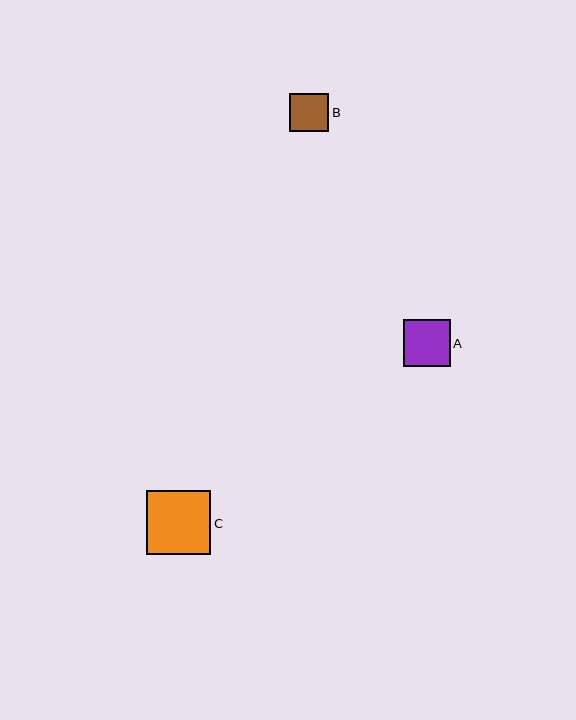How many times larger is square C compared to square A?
Square C is approximately 1.4 times the size of square A.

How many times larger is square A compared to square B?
Square A is approximately 1.2 times the size of square B.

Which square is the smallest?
Square B is the smallest with a size of approximately 39 pixels.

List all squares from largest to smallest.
From largest to smallest: C, A, B.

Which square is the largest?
Square C is the largest with a size of approximately 64 pixels.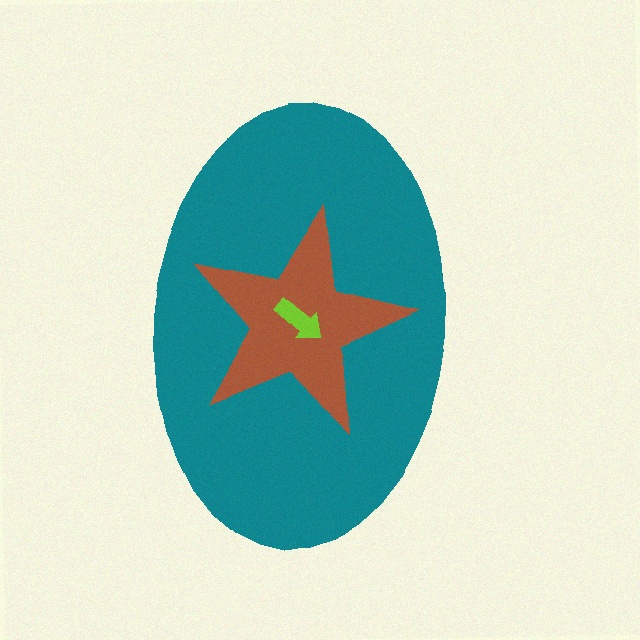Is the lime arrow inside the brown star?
Yes.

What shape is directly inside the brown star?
The lime arrow.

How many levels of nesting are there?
3.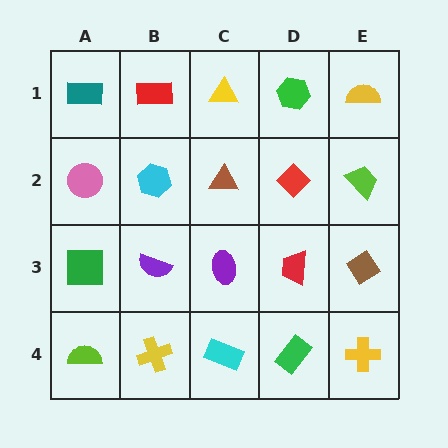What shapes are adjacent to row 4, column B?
A purple semicircle (row 3, column B), a lime semicircle (row 4, column A), a cyan rectangle (row 4, column C).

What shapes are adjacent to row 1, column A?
A pink circle (row 2, column A), a red rectangle (row 1, column B).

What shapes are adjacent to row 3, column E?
A lime trapezoid (row 2, column E), a yellow cross (row 4, column E), a red trapezoid (row 3, column D).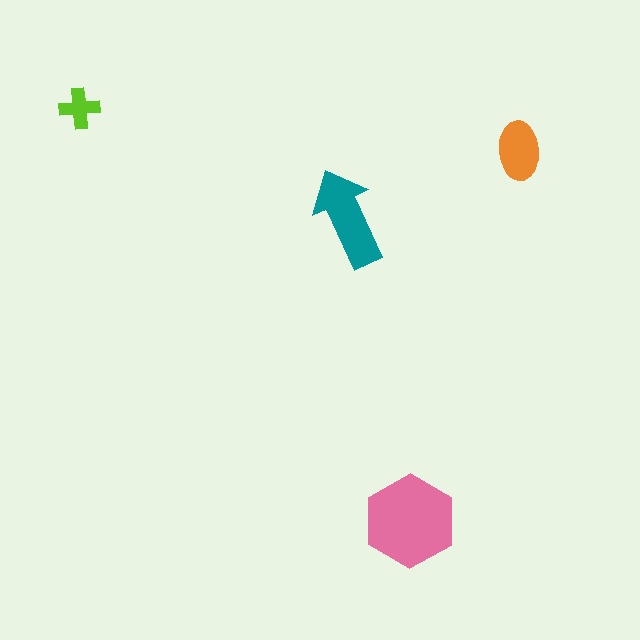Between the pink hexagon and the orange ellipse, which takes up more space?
The pink hexagon.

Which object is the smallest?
The lime cross.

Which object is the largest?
The pink hexagon.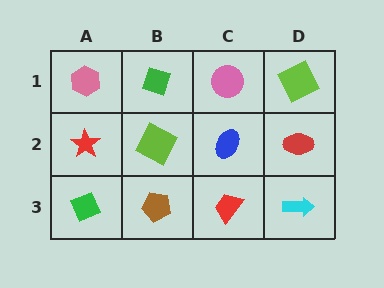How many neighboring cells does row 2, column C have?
4.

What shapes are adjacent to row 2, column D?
A lime square (row 1, column D), a cyan arrow (row 3, column D), a blue ellipse (row 2, column C).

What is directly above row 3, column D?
A red ellipse.